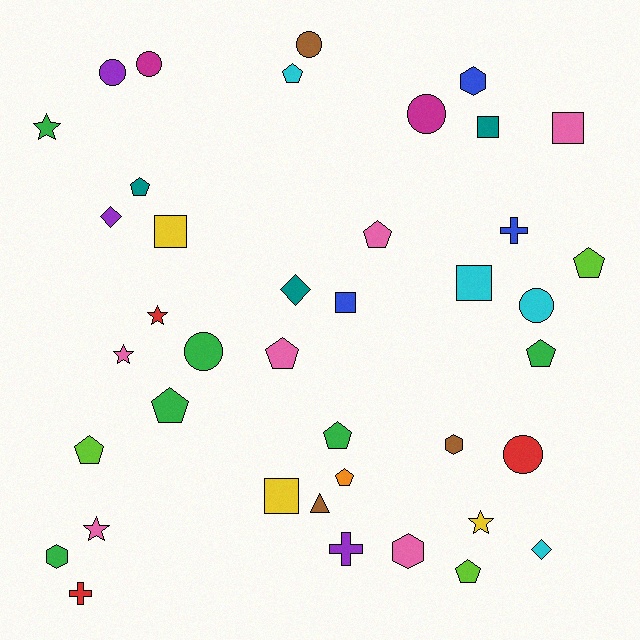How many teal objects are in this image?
There are 3 teal objects.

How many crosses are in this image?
There are 3 crosses.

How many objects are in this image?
There are 40 objects.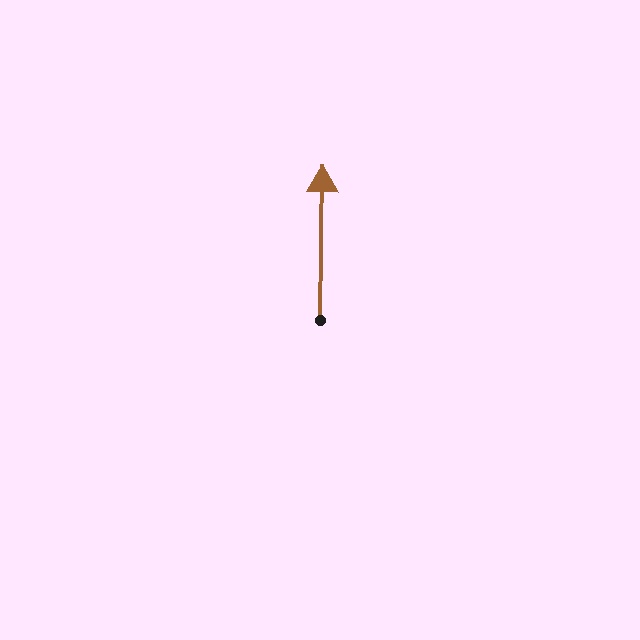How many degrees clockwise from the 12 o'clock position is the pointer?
Approximately 1 degrees.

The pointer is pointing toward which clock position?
Roughly 12 o'clock.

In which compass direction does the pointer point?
North.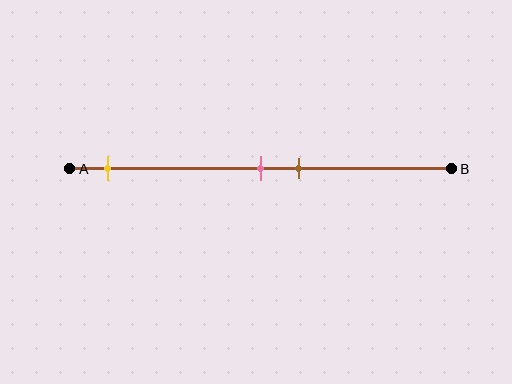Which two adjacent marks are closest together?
The pink and brown marks are the closest adjacent pair.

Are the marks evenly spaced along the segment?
No, the marks are not evenly spaced.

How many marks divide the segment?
There are 3 marks dividing the segment.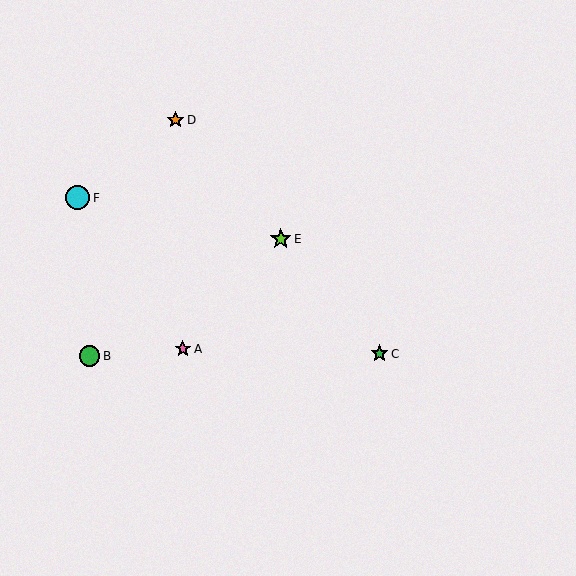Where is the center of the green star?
The center of the green star is at (380, 354).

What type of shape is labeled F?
Shape F is a cyan circle.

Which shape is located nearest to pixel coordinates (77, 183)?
The cyan circle (labeled F) at (77, 198) is nearest to that location.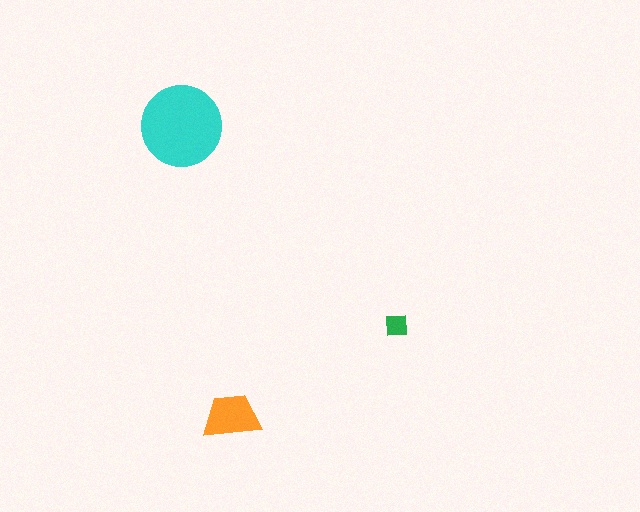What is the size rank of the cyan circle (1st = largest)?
1st.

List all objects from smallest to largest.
The green square, the orange trapezoid, the cyan circle.